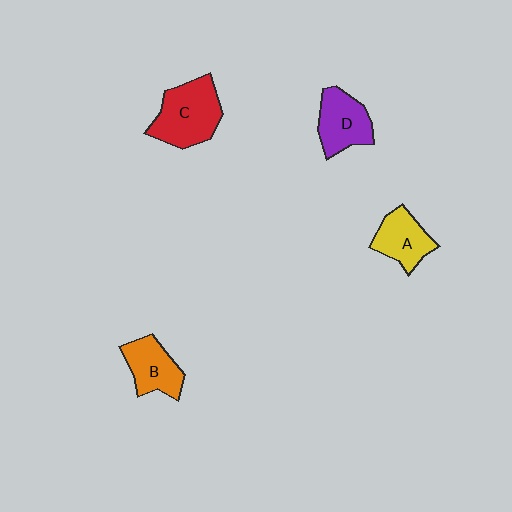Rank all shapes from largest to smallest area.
From largest to smallest: C (red), D (purple), B (orange), A (yellow).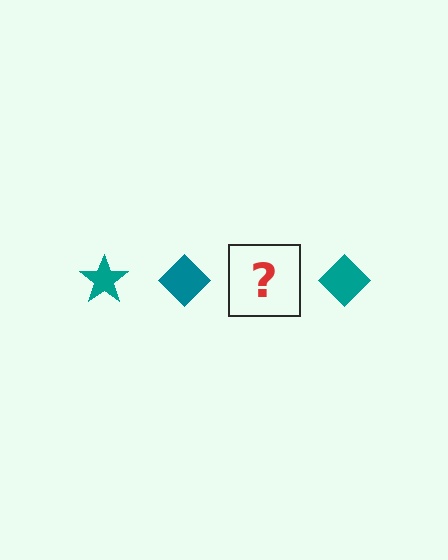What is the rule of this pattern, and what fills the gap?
The rule is that the pattern cycles through star, diamond shapes in teal. The gap should be filled with a teal star.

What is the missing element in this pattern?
The missing element is a teal star.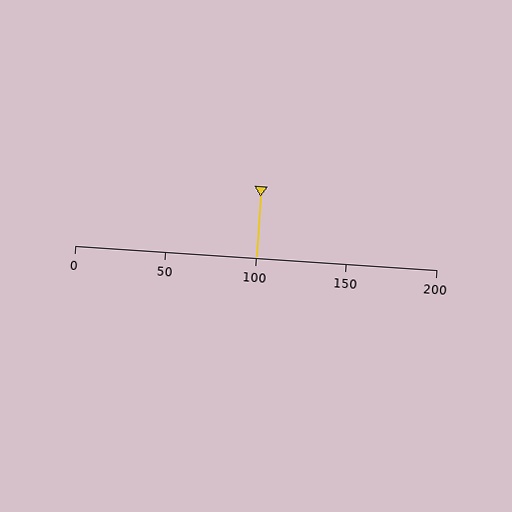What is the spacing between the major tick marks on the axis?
The major ticks are spaced 50 apart.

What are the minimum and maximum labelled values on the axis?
The axis runs from 0 to 200.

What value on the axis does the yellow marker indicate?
The marker indicates approximately 100.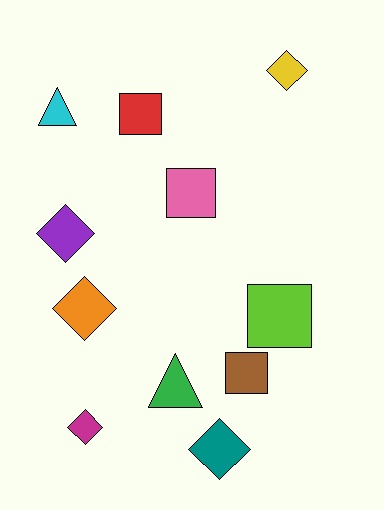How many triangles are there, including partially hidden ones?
There are 2 triangles.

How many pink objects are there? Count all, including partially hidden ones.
There is 1 pink object.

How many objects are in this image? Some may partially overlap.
There are 11 objects.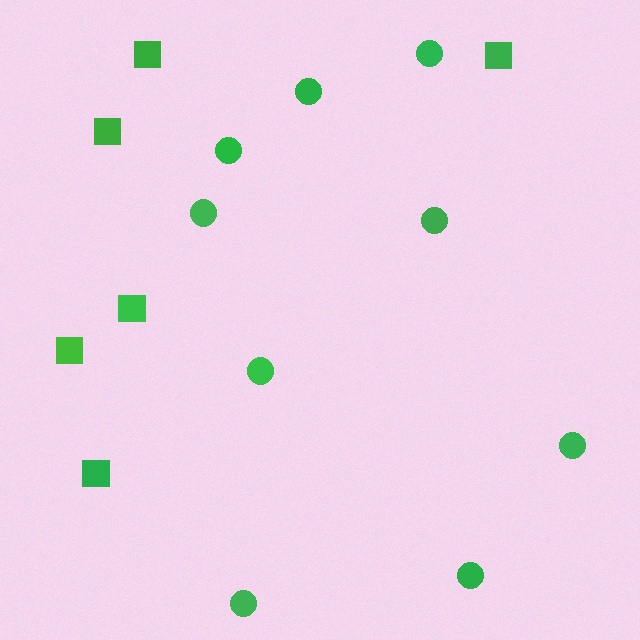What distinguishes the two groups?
There are 2 groups: one group of circles (9) and one group of squares (6).